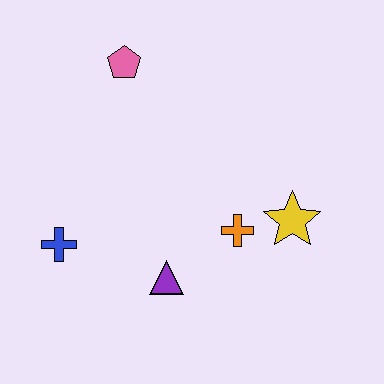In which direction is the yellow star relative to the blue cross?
The yellow star is to the right of the blue cross.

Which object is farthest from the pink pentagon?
The yellow star is farthest from the pink pentagon.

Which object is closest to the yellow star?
The orange cross is closest to the yellow star.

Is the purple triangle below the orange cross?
Yes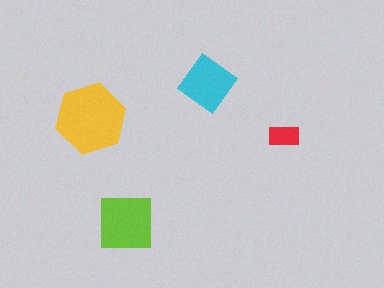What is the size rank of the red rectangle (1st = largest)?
4th.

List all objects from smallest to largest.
The red rectangle, the cyan diamond, the lime square, the yellow hexagon.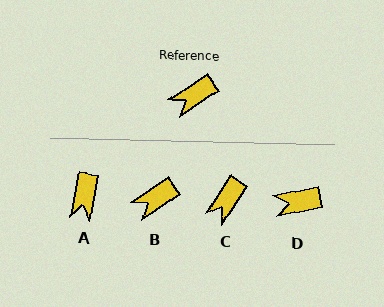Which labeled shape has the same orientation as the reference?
B.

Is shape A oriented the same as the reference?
No, it is off by about 45 degrees.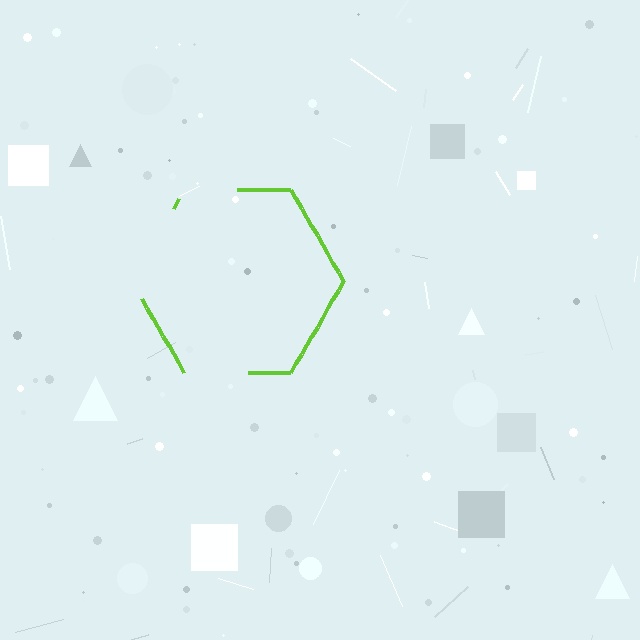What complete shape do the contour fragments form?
The contour fragments form a hexagon.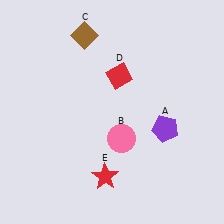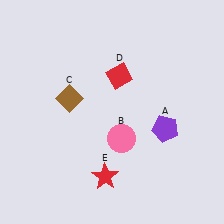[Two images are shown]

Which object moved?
The brown diamond (C) moved down.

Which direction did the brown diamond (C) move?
The brown diamond (C) moved down.